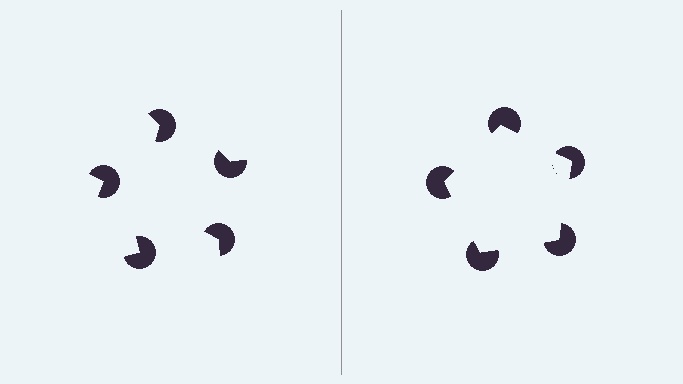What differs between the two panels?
The pac-man discs are positioned identically on both sides; only the wedge orientations differ. On the right they align to a pentagon; on the left they are misaligned.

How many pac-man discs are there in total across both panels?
10 — 5 on each side.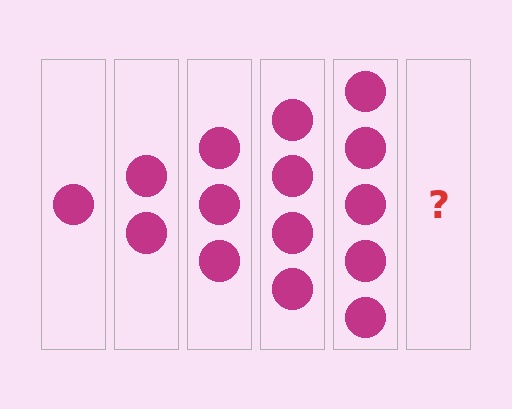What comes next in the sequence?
The next element should be 6 circles.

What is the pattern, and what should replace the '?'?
The pattern is that each step adds one more circle. The '?' should be 6 circles.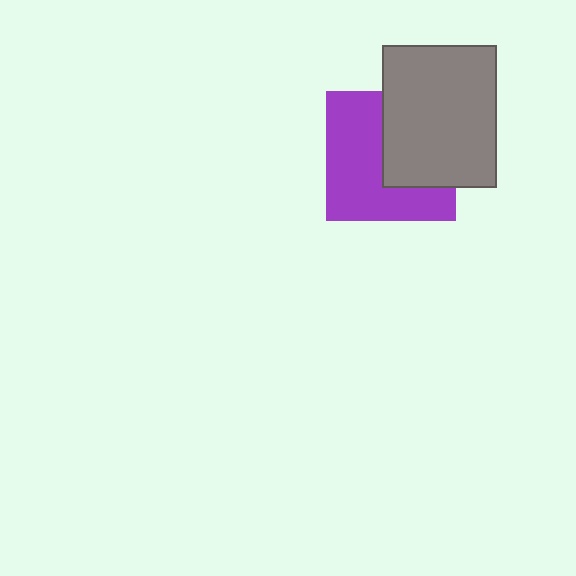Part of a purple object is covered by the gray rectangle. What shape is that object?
It is a square.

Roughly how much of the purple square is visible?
About half of it is visible (roughly 58%).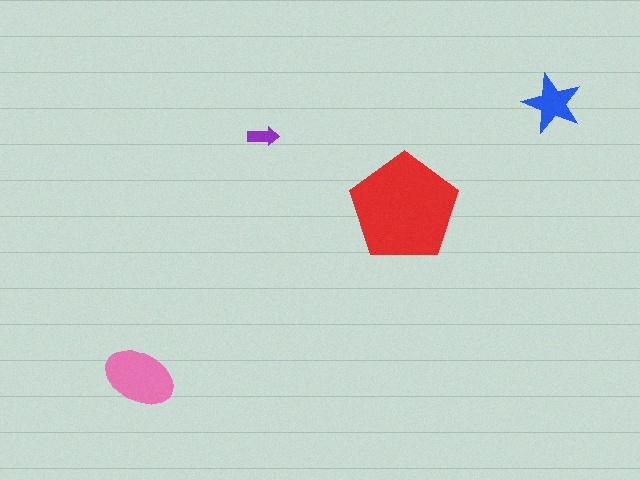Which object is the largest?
The red pentagon.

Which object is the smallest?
The purple arrow.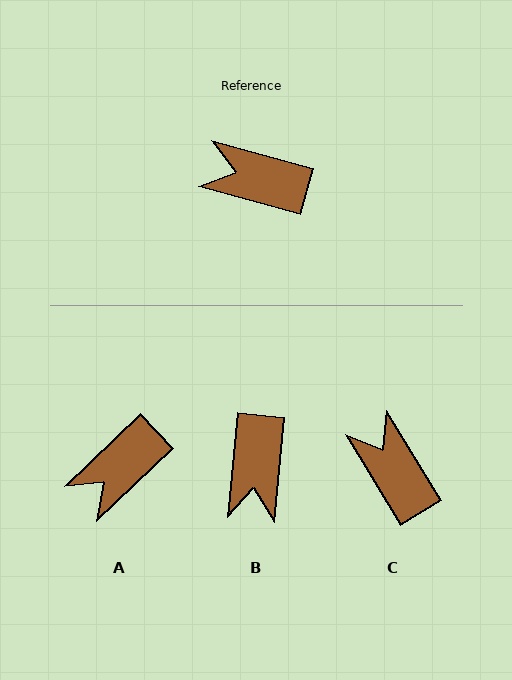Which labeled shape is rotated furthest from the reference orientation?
B, about 100 degrees away.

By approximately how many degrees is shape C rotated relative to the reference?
Approximately 44 degrees clockwise.